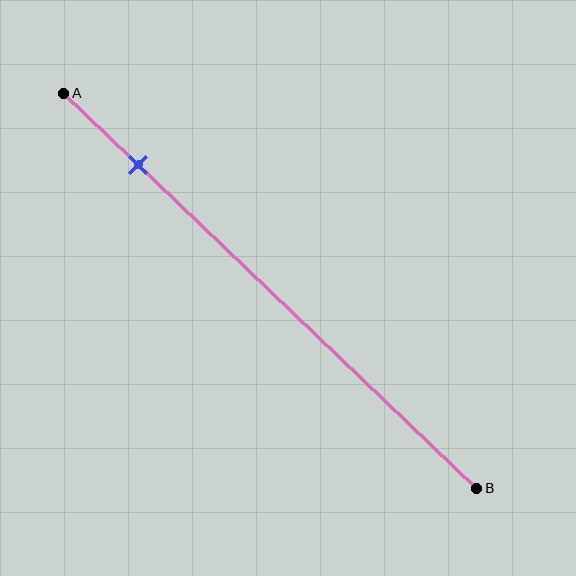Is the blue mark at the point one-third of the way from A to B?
No, the mark is at about 20% from A, not at the 33% one-third point.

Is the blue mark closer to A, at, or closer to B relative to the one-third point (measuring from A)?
The blue mark is closer to point A than the one-third point of segment AB.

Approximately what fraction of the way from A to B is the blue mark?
The blue mark is approximately 20% of the way from A to B.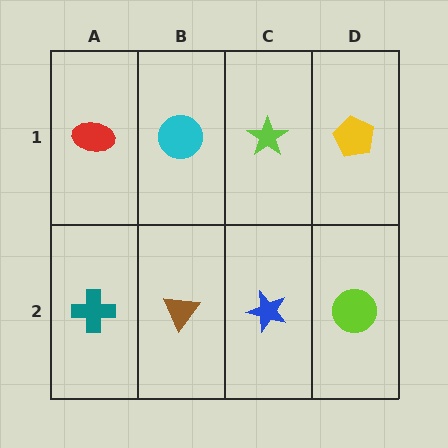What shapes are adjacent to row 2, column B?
A cyan circle (row 1, column B), a teal cross (row 2, column A), a blue star (row 2, column C).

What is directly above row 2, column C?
A lime star.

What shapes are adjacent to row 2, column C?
A lime star (row 1, column C), a brown triangle (row 2, column B), a lime circle (row 2, column D).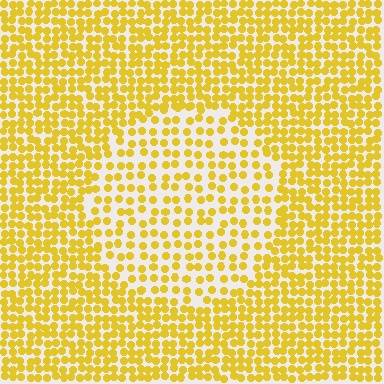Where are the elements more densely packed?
The elements are more densely packed outside the circle boundary.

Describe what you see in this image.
The image contains small yellow elements arranged at two different densities. A circle-shaped region is visible where the elements are less densely packed than the surrounding area.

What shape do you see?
I see a circle.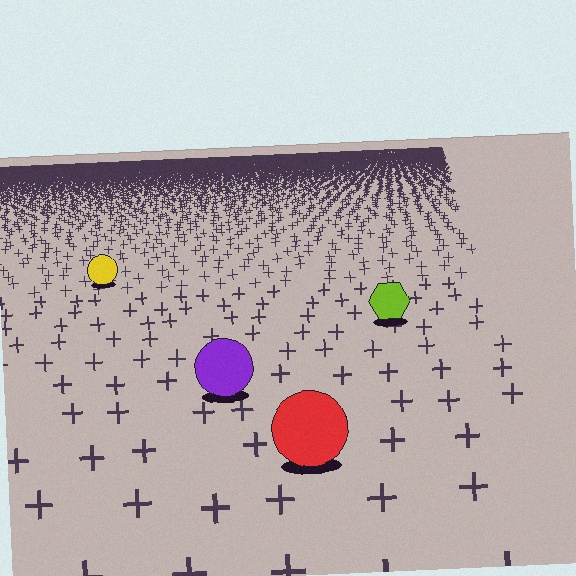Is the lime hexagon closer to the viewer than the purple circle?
No. The purple circle is closer — you can tell from the texture gradient: the ground texture is coarser near it.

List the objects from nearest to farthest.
From nearest to farthest: the red circle, the purple circle, the lime hexagon, the yellow circle.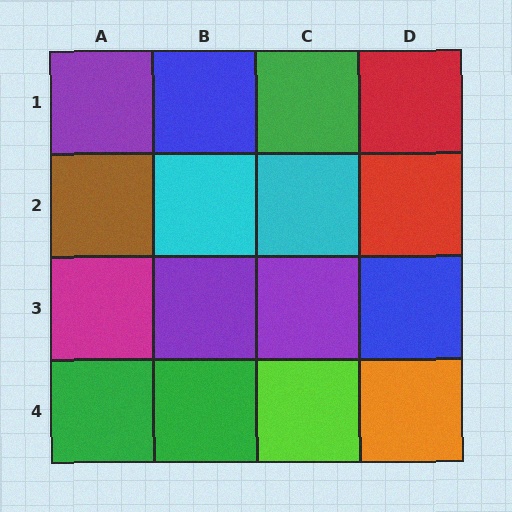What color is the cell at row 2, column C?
Cyan.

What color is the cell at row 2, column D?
Red.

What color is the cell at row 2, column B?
Cyan.